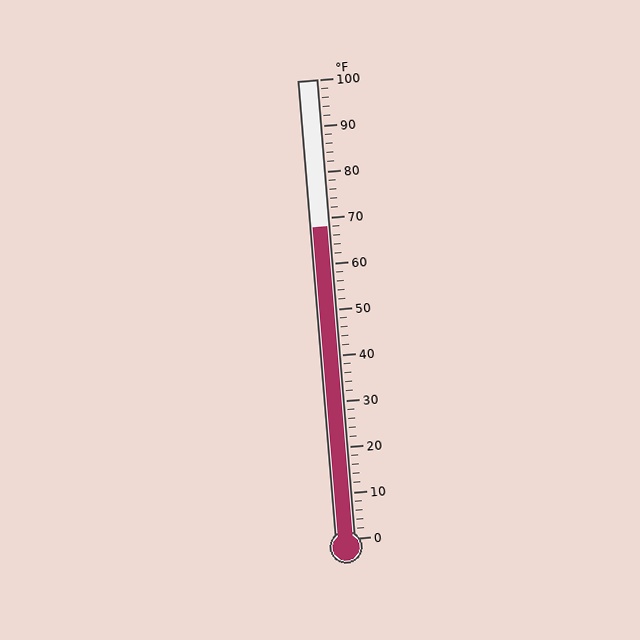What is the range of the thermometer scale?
The thermometer scale ranges from 0°F to 100°F.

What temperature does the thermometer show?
The thermometer shows approximately 68°F.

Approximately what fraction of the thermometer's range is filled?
The thermometer is filled to approximately 70% of its range.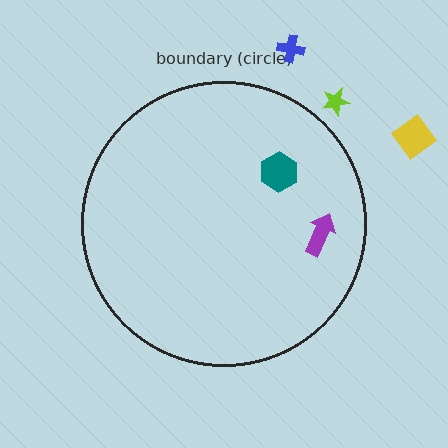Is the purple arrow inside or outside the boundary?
Inside.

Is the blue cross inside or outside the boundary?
Outside.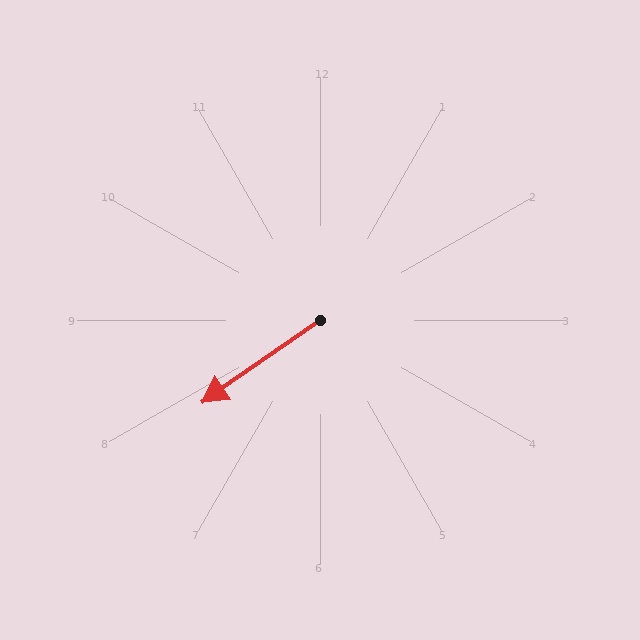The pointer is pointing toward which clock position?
Roughly 8 o'clock.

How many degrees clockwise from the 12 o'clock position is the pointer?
Approximately 235 degrees.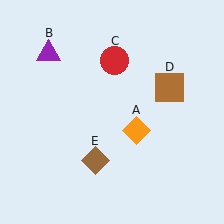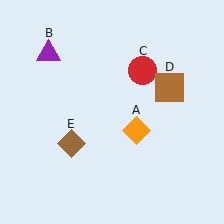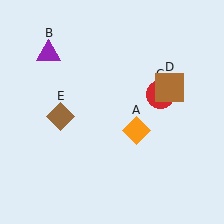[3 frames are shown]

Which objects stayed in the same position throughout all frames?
Orange diamond (object A) and purple triangle (object B) and brown square (object D) remained stationary.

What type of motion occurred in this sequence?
The red circle (object C), brown diamond (object E) rotated clockwise around the center of the scene.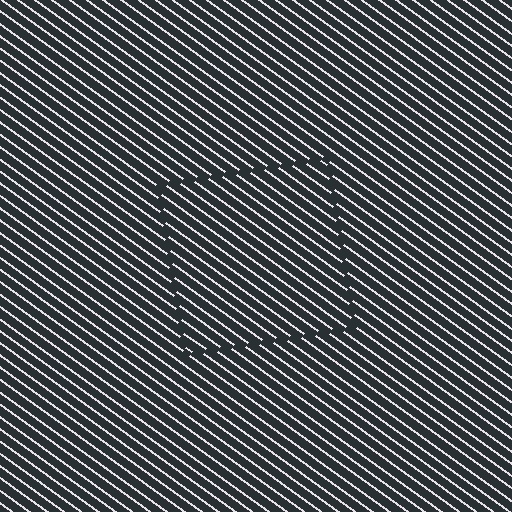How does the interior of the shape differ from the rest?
The interior of the shape contains the same grating, shifted by half a period — the contour is defined by the phase discontinuity where line-ends from the inner and outer gratings abut.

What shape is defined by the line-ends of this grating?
An illusory square. The interior of the shape contains the same grating, shifted by half a period — the contour is defined by the phase discontinuity where line-ends from the inner and outer gratings abut.